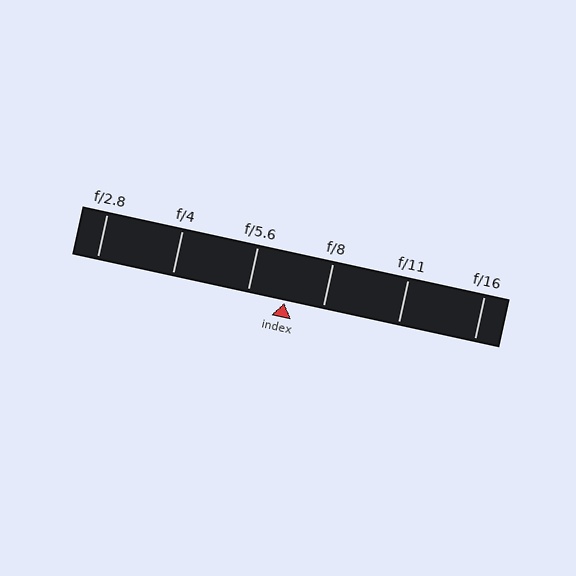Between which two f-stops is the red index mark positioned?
The index mark is between f/5.6 and f/8.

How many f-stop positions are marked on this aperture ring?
There are 6 f-stop positions marked.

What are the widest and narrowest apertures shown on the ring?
The widest aperture shown is f/2.8 and the narrowest is f/16.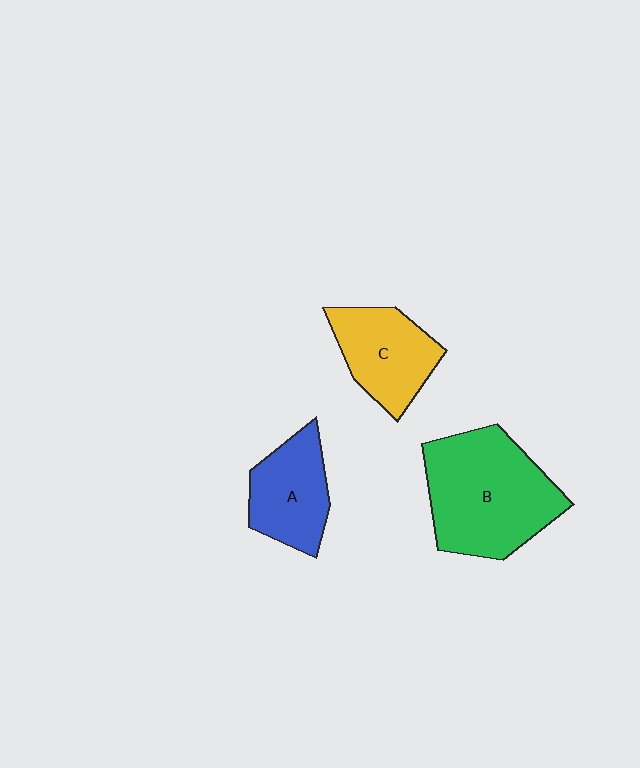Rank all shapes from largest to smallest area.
From largest to smallest: B (green), C (yellow), A (blue).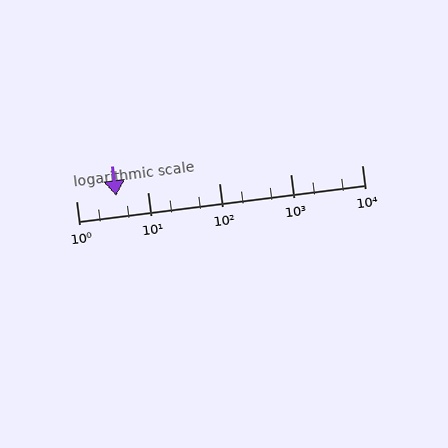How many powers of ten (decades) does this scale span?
The scale spans 4 decades, from 1 to 10000.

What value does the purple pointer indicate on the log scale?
The pointer indicates approximately 3.6.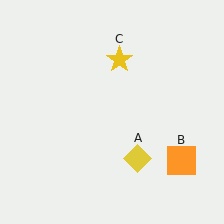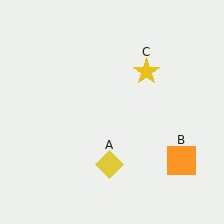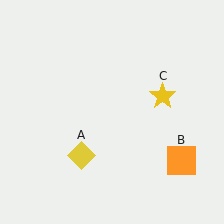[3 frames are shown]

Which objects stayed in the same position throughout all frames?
Orange square (object B) remained stationary.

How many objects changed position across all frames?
2 objects changed position: yellow diamond (object A), yellow star (object C).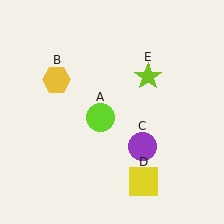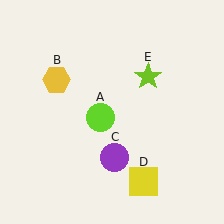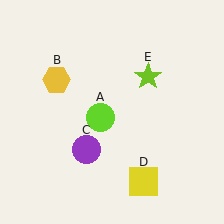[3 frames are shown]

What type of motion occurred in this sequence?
The purple circle (object C) rotated clockwise around the center of the scene.